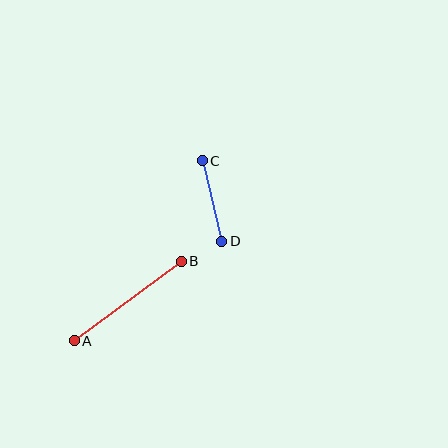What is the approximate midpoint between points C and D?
The midpoint is at approximately (212, 201) pixels.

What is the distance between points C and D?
The distance is approximately 82 pixels.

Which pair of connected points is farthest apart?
Points A and B are farthest apart.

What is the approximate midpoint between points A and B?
The midpoint is at approximately (128, 301) pixels.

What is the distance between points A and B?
The distance is approximately 134 pixels.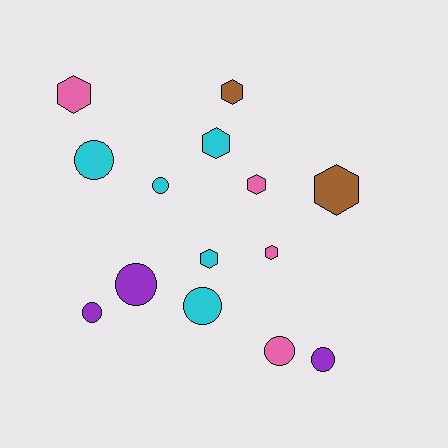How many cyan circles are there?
There are 3 cyan circles.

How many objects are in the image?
There are 14 objects.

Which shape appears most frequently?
Hexagon, with 7 objects.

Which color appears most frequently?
Cyan, with 5 objects.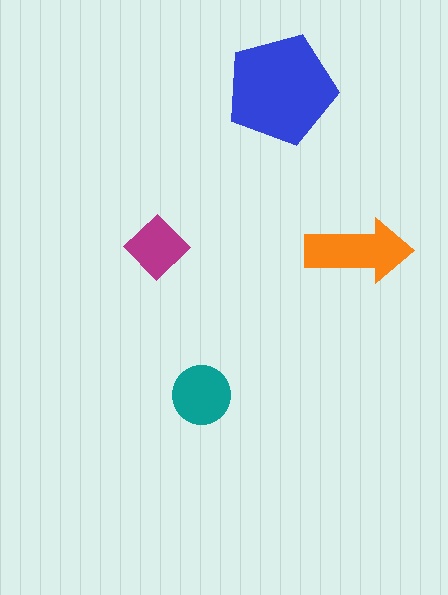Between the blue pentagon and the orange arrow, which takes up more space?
The blue pentagon.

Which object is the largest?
The blue pentagon.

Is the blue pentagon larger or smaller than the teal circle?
Larger.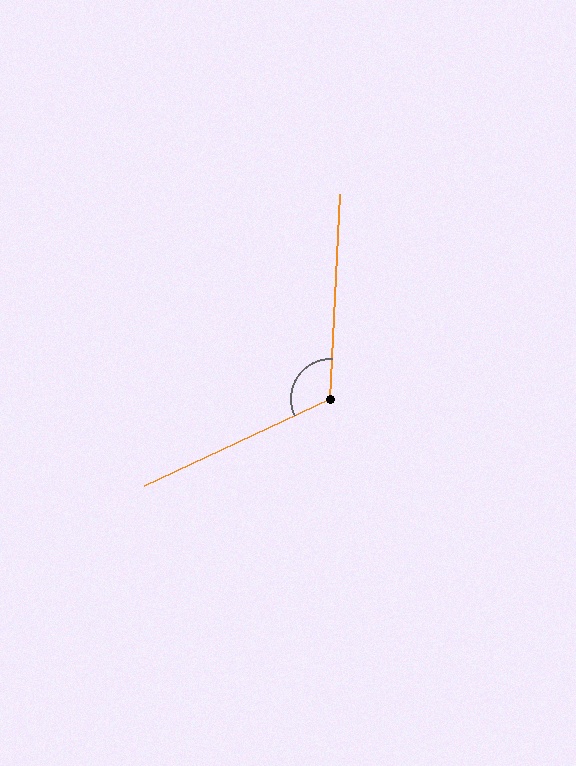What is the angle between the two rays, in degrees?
Approximately 118 degrees.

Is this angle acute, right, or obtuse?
It is obtuse.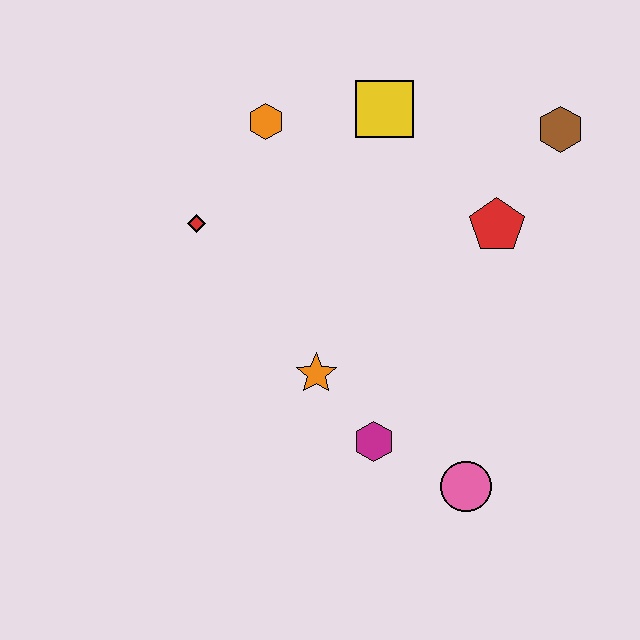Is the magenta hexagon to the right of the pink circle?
No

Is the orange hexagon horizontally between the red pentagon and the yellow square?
No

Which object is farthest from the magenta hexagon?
The brown hexagon is farthest from the magenta hexagon.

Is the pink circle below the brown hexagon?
Yes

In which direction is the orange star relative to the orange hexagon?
The orange star is below the orange hexagon.